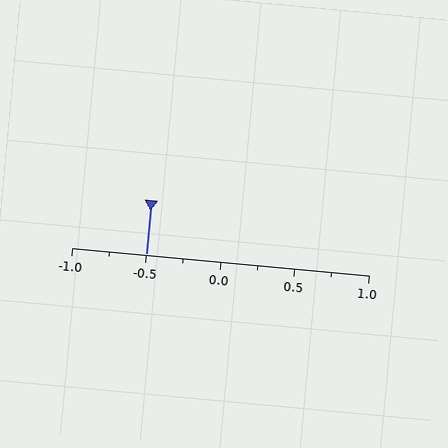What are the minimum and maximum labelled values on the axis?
The axis runs from -1.0 to 1.0.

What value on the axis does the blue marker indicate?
The marker indicates approximately -0.5.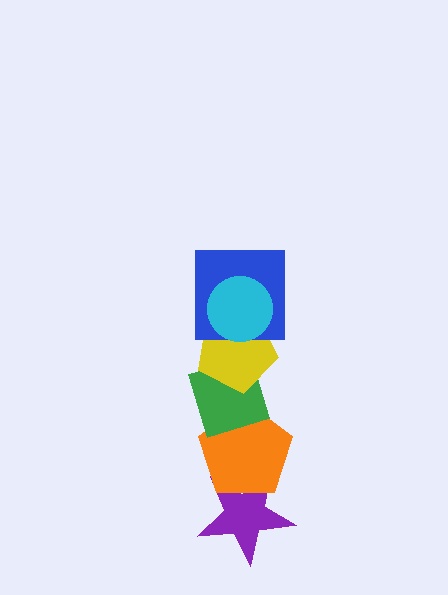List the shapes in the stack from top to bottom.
From top to bottom: the cyan circle, the blue square, the yellow pentagon, the green diamond, the orange pentagon, the purple star.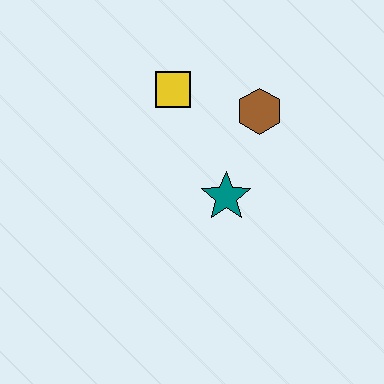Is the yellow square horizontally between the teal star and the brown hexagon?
No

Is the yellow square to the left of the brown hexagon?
Yes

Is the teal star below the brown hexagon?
Yes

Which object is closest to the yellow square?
The brown hexagon is closest to the yellow square.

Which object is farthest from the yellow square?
The teal star is farthest from the yellow square.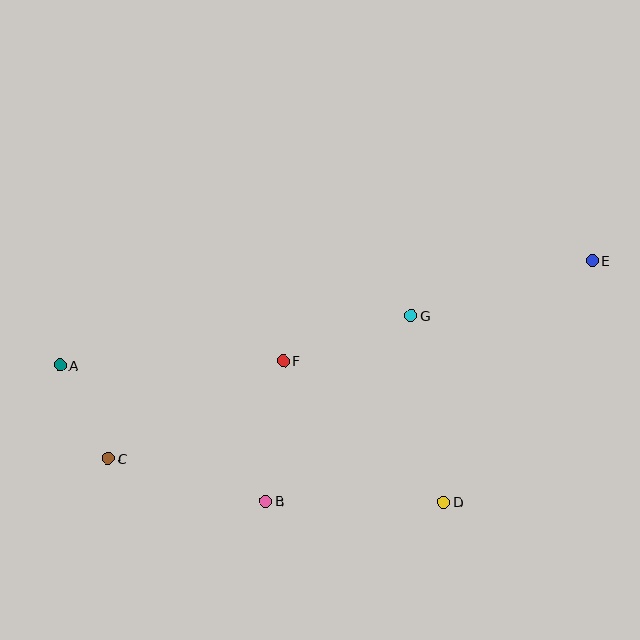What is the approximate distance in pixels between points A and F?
The distance between A and F is approximately 224 pixels.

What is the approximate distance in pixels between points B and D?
The distance between B and D is approximately 178 pixels.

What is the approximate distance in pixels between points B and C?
The distance between B and C is approximately 163 pixels.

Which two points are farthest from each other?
Points A and E are farthest from each other.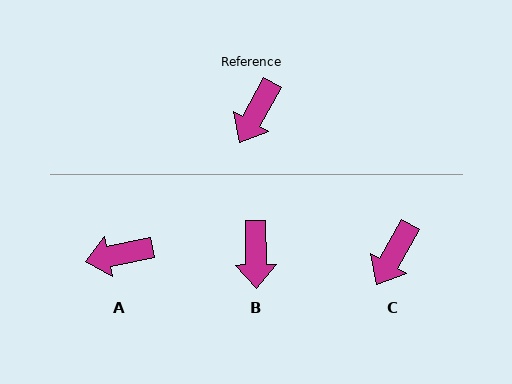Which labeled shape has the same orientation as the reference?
C.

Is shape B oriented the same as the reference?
No, it is off by about 30 degrees.